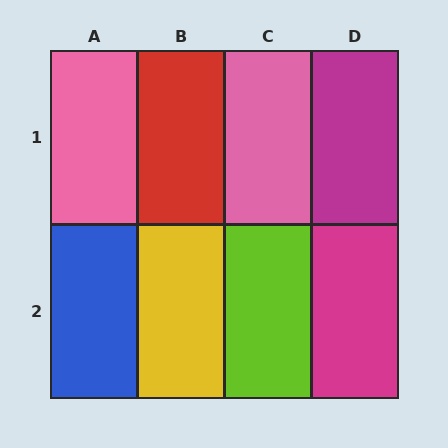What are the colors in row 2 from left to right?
Blue, yellow, lime, magenta.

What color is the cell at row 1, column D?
Magenta.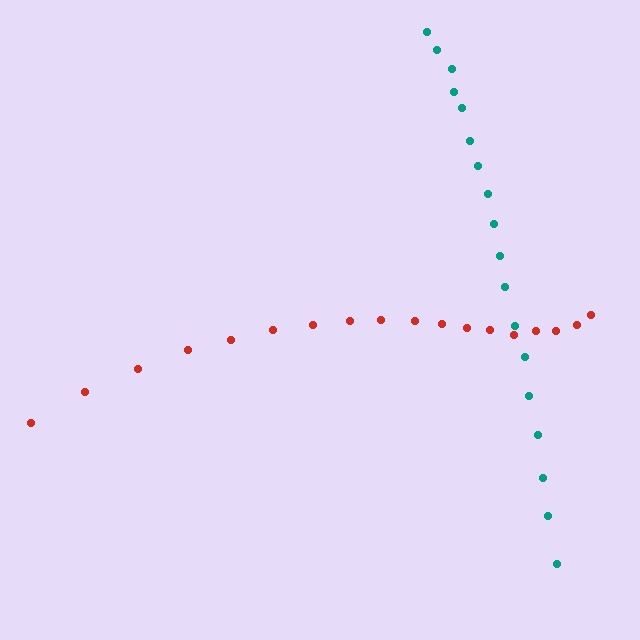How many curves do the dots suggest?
There are 2 distinct paths.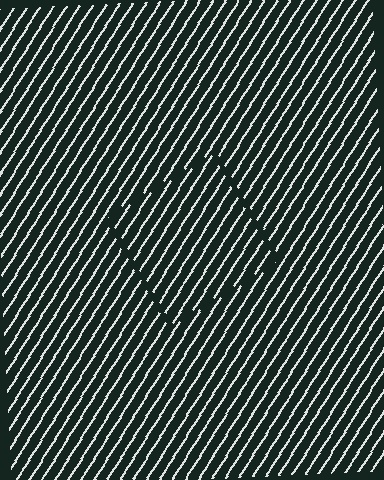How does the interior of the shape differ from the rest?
The interior of the shape contains the same grating, shifted by half a period — the contour is defined by the phase discontinuity where line-ends from the inner and outer gratings abut.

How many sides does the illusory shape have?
4 sides — the line-ends trace a square.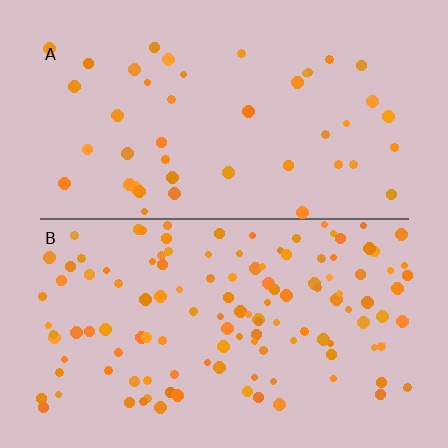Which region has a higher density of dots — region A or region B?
B (the bottom).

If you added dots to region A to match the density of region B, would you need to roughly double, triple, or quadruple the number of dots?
Approximately triple.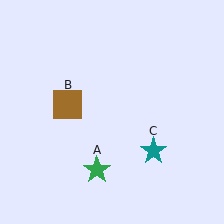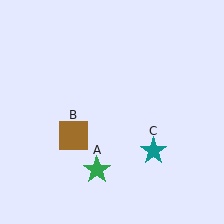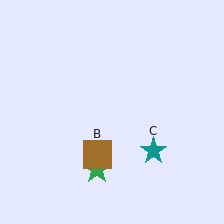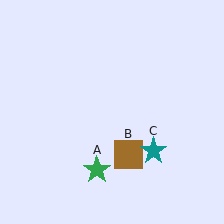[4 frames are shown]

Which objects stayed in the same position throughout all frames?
Green star (object A) and teal star (object C) remained stationary.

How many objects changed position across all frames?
1 object changed position: brown square (object B).